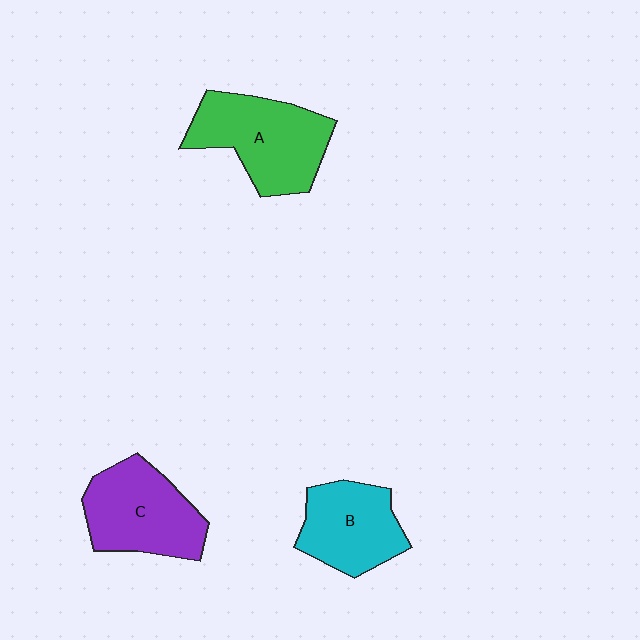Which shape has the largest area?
Shape A (green).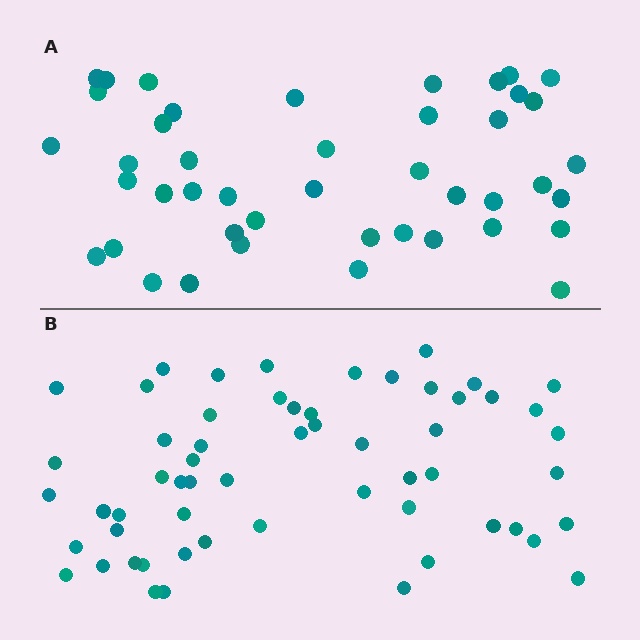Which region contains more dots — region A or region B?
Region B (the bottom region) has more dots.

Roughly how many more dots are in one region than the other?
Region B has approximately 15 more dots than region A.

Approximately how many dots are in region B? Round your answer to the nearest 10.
About 60 dots. (The exact count is 58, which rounds to 60.)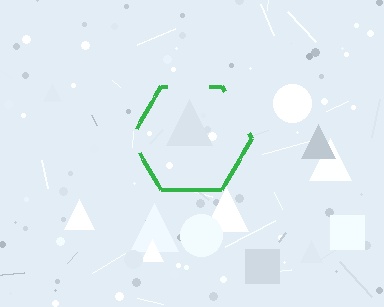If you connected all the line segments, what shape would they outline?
They would outline a hexagon.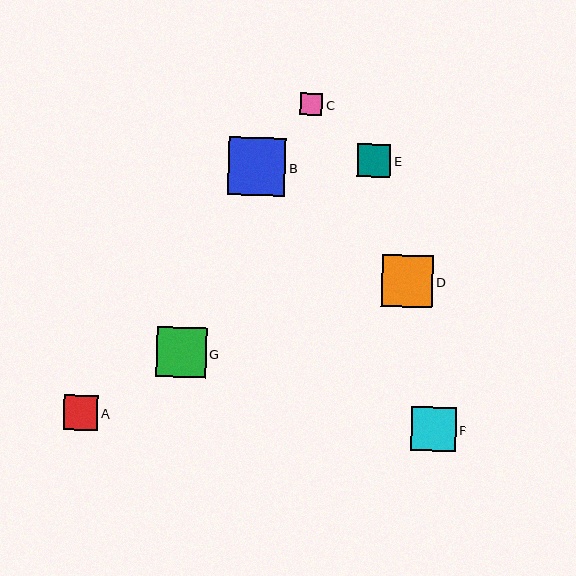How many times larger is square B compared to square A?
Square B is approximately 1.7 times the size of square A.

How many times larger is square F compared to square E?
Square F is approximately 1.4 times the size of square E.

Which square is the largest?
Square B is the largest with a size of approximately 58 pixels.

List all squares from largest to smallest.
From largest to smallest: B, D, G, F, A, E, C.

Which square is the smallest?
Square C is the smallest with a size of approximately 22 pixels.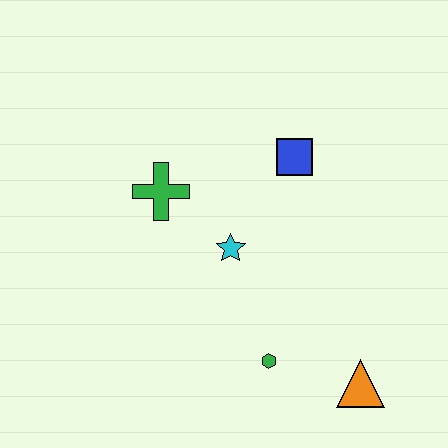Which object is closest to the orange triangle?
The green hexagon is closest to the orange triangle.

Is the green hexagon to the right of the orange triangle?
No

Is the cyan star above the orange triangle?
Yes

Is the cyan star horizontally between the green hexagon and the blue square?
No